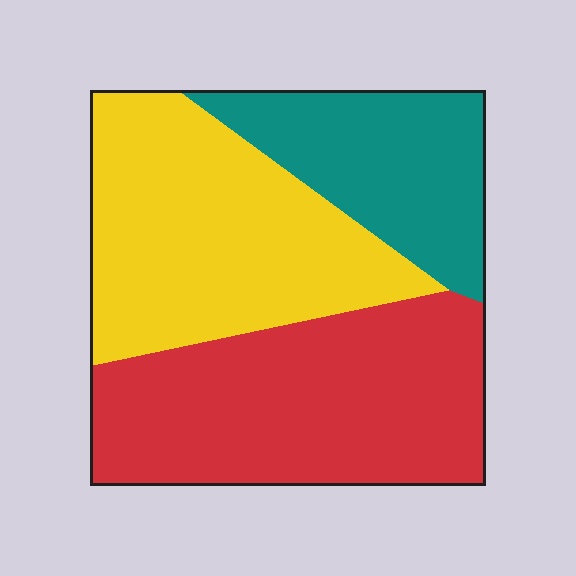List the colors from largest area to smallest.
From largest to smallest: red, yellow, teal.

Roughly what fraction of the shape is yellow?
Yellow takes up about three eighths (3/8) of the shape.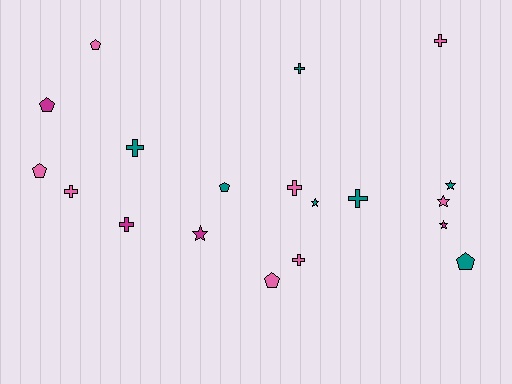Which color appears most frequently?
Pink, with 8 objects.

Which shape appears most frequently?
Cross, with 8 objects.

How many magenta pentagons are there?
There is 1 magenta pentagon.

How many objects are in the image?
There are 19 objects.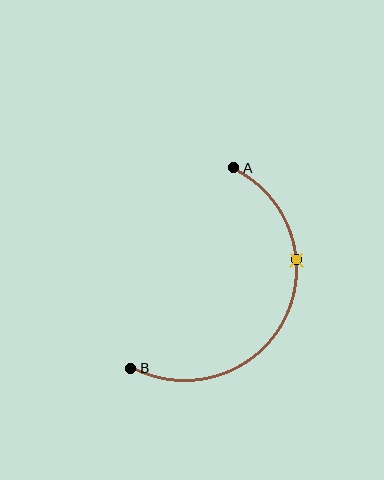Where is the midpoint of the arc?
The arc midpoint is the point on the curve farthest from the straight line joining A and B. It sits to the right of that line.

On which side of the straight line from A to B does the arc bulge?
The arc bulges to the right of the straight line connecting A and B.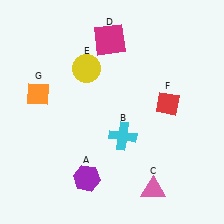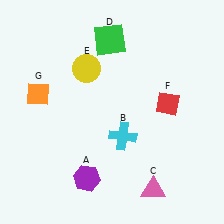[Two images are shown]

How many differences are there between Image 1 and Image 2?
There is 1 difference between the two images.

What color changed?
The square (D) changed from magenta in Image 1 to green in Image 2.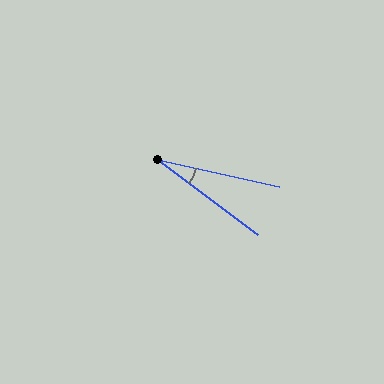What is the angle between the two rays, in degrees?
Approximately 24 degrees.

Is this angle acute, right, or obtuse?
It is acute.